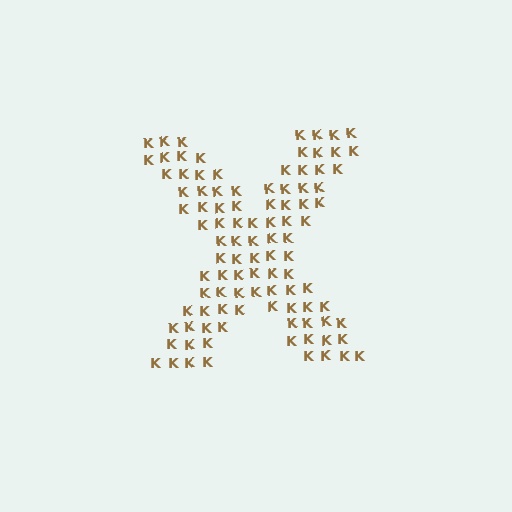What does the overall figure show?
The overall figure shows the letter X.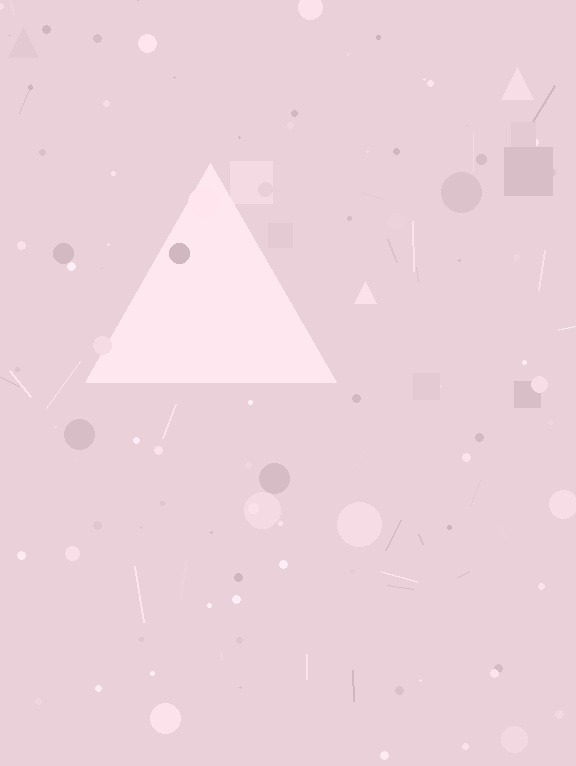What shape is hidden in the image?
A triangle is hidden in the image.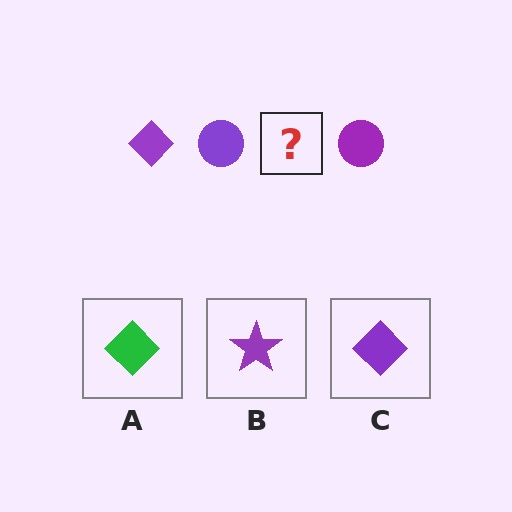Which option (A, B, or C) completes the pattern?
C.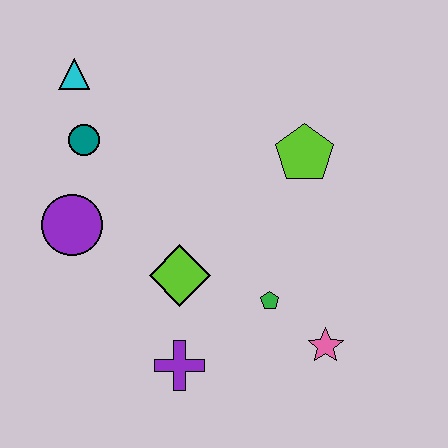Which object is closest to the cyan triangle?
The teal circle is closest to the cyan triangle.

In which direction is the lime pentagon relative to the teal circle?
The lime pentagon is to the right of the teal circle.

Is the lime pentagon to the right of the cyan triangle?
Yes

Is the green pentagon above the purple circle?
No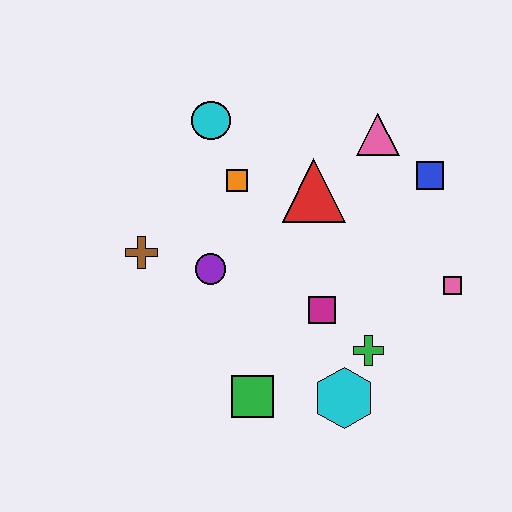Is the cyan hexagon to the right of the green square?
Yes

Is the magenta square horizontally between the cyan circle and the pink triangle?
Yes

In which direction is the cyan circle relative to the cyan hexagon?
The cyan circle is above the cyan hexagon.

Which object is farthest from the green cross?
The cyan circle is farthest from the green cross.